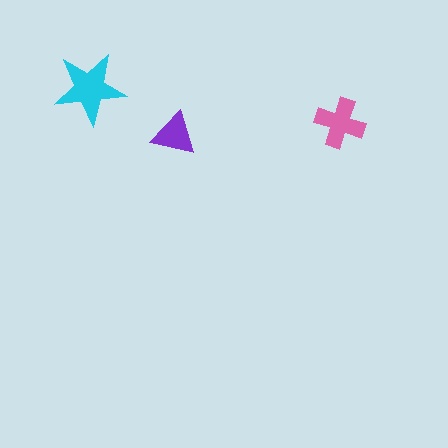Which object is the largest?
The cyan star.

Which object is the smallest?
The purple triangle.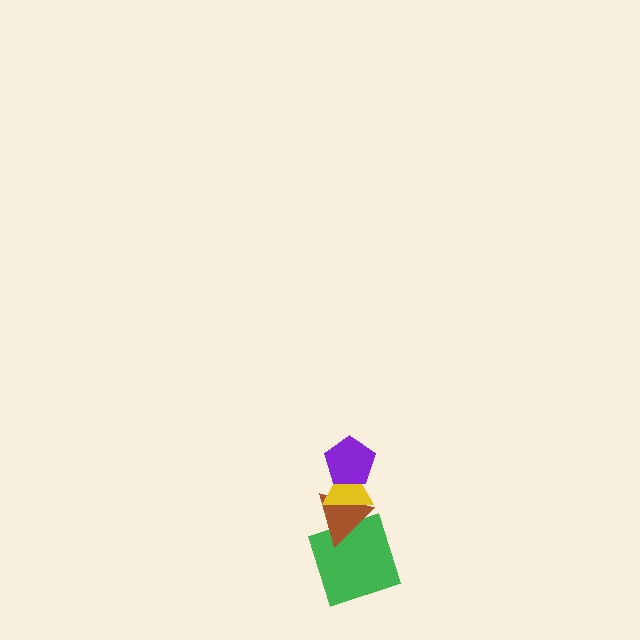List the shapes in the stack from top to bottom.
From top to bottom: the purple pentagon, the yellow triangle, the brown triangle, the green square.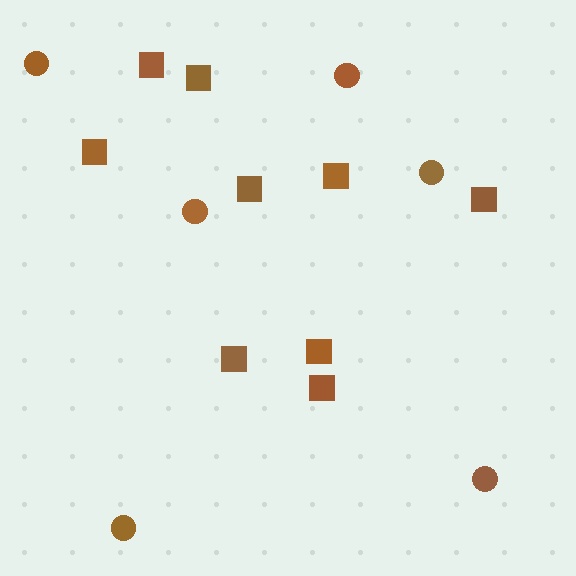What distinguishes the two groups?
There are 2 groups: one group of circles (6) and one group of squares (9).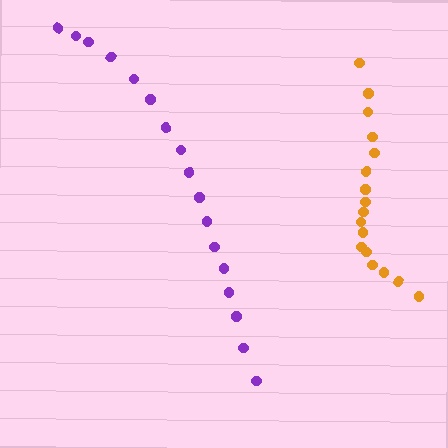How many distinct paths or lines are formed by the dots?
There are 2 distinct paths.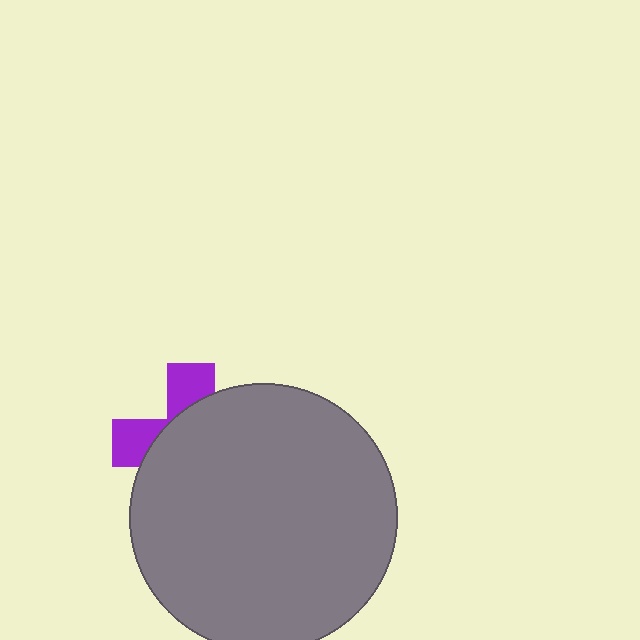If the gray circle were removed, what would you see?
You would see the complete purple cross.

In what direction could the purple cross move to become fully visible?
The purple cross could move toward the upper-left. That would shift it out from behind the gray circle entirely.